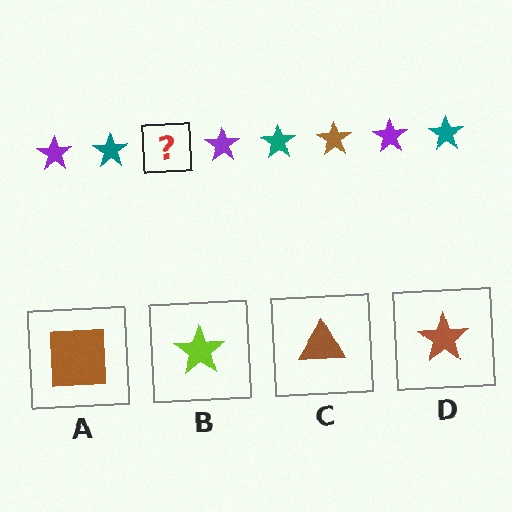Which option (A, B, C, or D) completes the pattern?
D.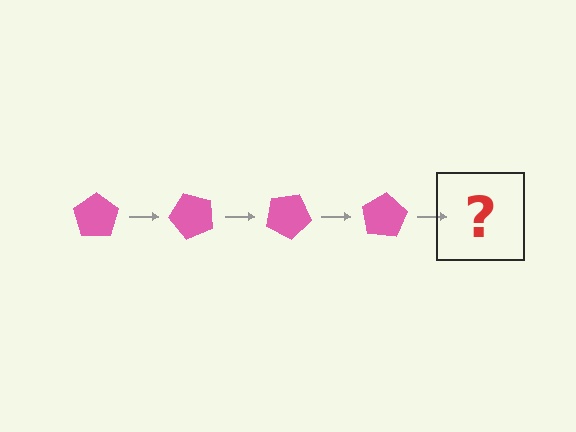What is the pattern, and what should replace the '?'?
The pattern is that the pentagon rotates 50 degrees each step. The '?' should be a pink pentagon rotated 200 degrees.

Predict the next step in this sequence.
The next step is a pink pentagon rotated 200 degrees.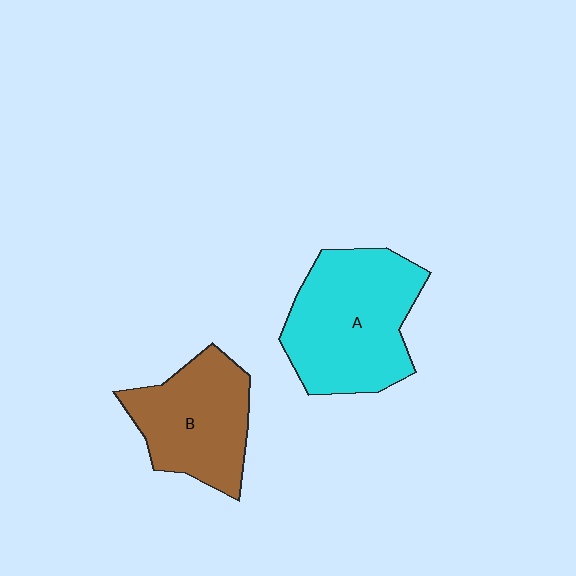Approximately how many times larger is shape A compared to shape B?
Approximately 1.3 times.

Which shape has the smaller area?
Shape B (brown).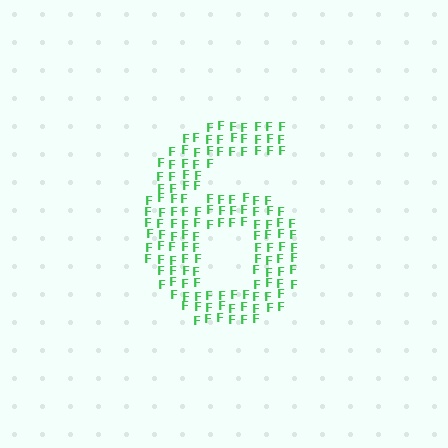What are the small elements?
The small elements are letter F's.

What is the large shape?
The large shape is the digit 6.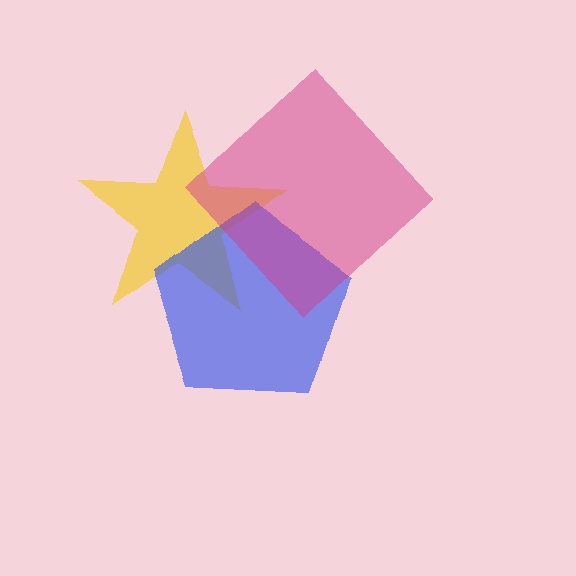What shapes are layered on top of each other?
The layered shapes are: a yellow star, a blue pentagon, a magenta diamond.